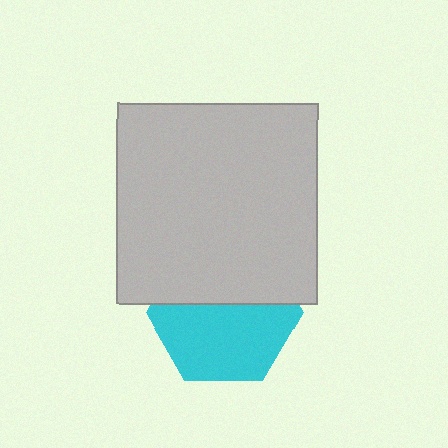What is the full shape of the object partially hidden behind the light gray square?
The partially hidden object is a cyan hexagon.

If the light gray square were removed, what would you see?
You would see the complete cyan hexagon.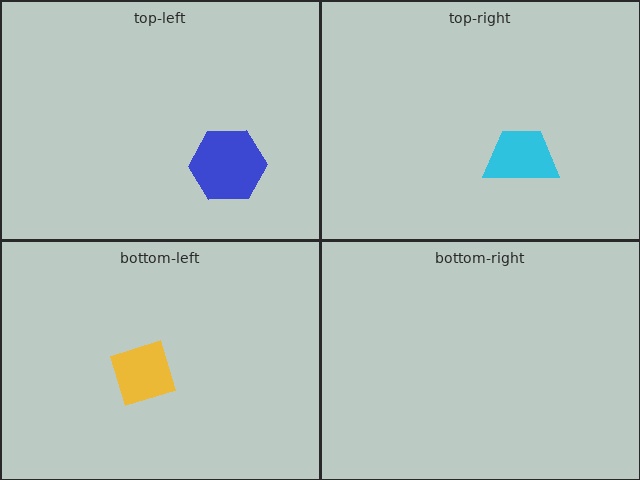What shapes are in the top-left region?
The blue hexagon.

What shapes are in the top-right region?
The cyan trapezoid.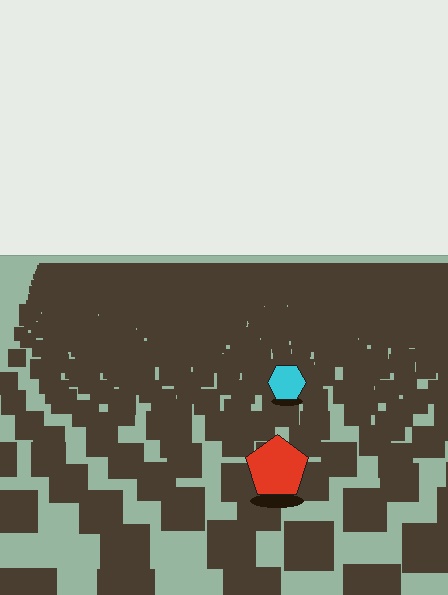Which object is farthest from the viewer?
The cyan hexagon is farthest from the viewer. It appears smaller and the ground texture around it is denser.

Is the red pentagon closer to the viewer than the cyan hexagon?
Yes. The red pentagon is closer — you can tell from the texture gradient: the ground texture is coarser near it.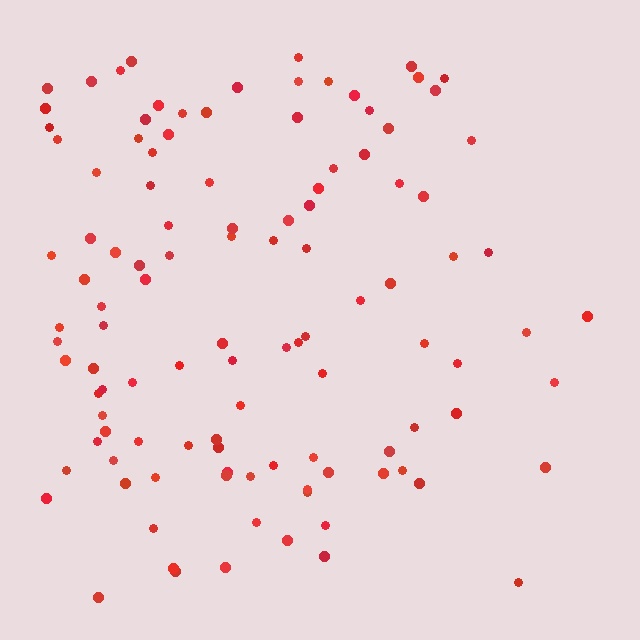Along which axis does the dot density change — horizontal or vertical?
Horizontal.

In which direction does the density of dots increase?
From right to left, with the left side densest.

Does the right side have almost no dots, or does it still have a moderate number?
Still a moderate number, just noticeably fewer than the left.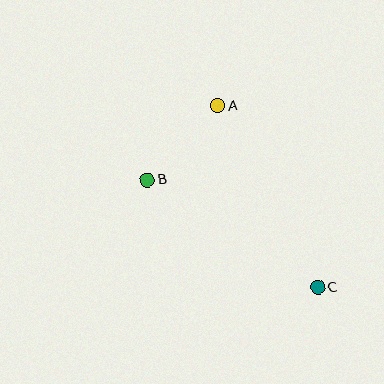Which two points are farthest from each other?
Points A and C are farthest from each other.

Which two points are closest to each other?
Points A and B are closest to each other.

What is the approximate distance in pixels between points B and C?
The distance between B and C is approximately 202 pixels.